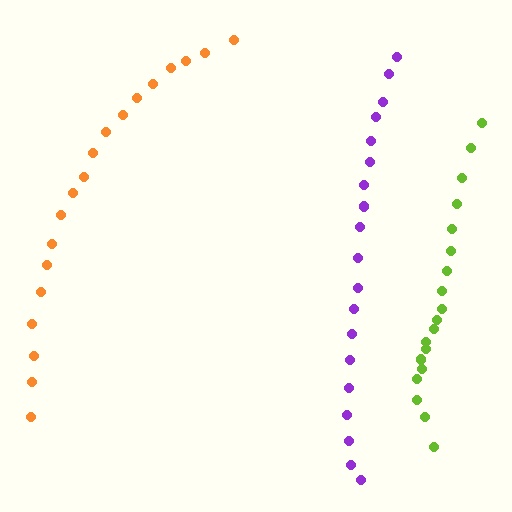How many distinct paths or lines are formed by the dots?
There are 3 distinct paths.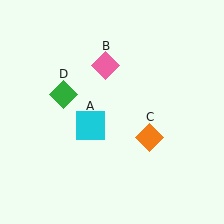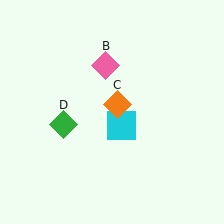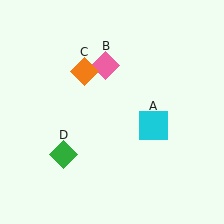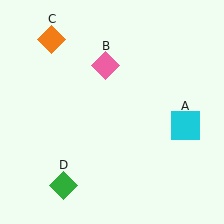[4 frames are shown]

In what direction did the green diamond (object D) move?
The green diamond (object D) moved down.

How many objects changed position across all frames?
3 objects changed position: cyan square (object A), orange diamond (object C), green diamond (object D).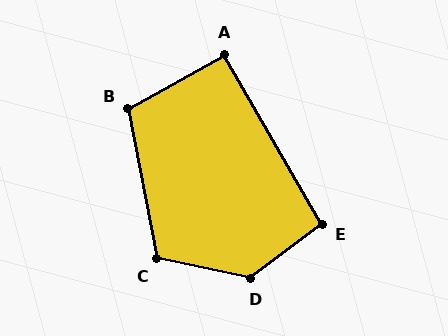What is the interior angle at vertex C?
Approximately 113 degrees (obtuse).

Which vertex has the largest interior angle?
D, at approximately 132 degrees.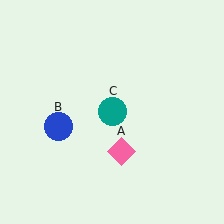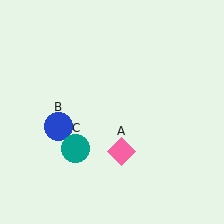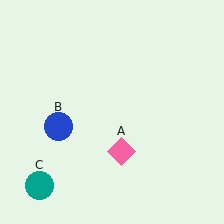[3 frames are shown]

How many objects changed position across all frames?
1 object changed position: teal circle (object C).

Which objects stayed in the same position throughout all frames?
Pink diamond (object A) and blue circle (object B) remained stationary.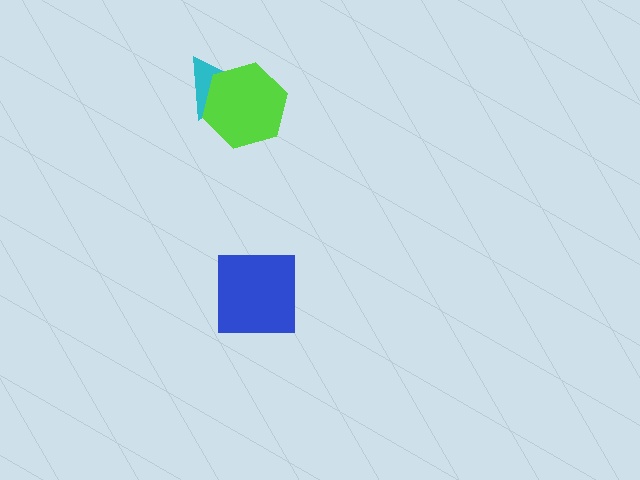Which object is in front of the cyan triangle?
The lime hexagon is in front of the cyan triangle.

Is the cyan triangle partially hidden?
Yes, it is partially covered by another shape.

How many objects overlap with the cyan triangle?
1 object overlaps with the cyan triangle.